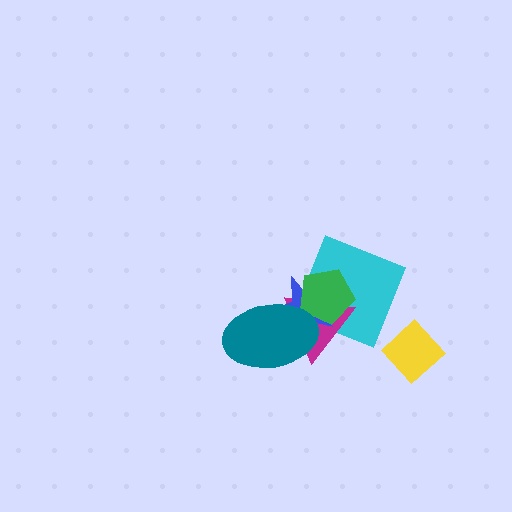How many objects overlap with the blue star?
4 objects overlap with the blue star.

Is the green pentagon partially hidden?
Yes, it is partially covered by another shape.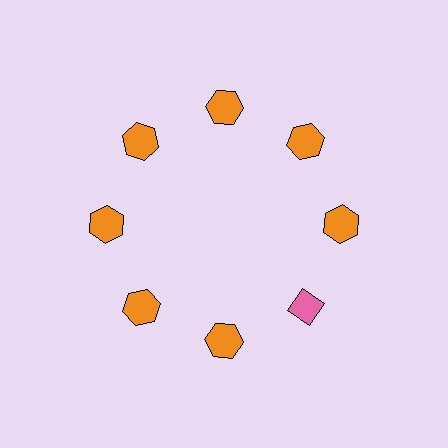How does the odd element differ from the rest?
It differs in both color (pink instead of orange) and shape (diamond instead of hexagon).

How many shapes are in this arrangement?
There are 8 shapes arranged in a ring pattern.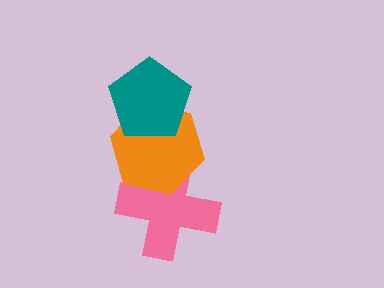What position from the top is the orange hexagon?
The orange hexagon is 2nd from the top.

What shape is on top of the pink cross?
The orange hexagon is on top of the pink cross.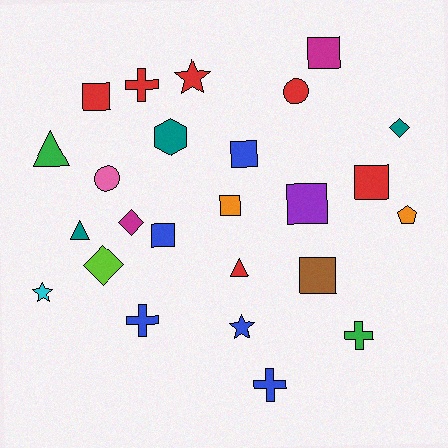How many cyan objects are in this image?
There is 1 cyan object.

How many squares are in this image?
There are 8 squares.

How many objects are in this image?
There are 25 objects.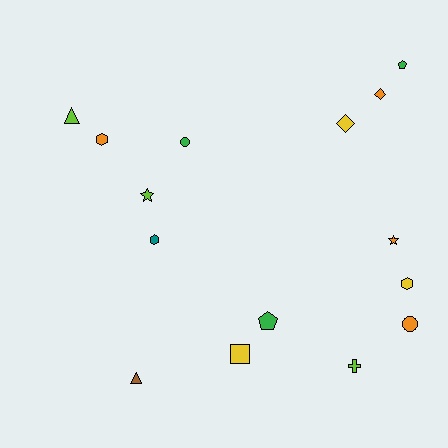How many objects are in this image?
There are 15 objects.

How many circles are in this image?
There are 2 circles.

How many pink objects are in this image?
There are no pink objects.